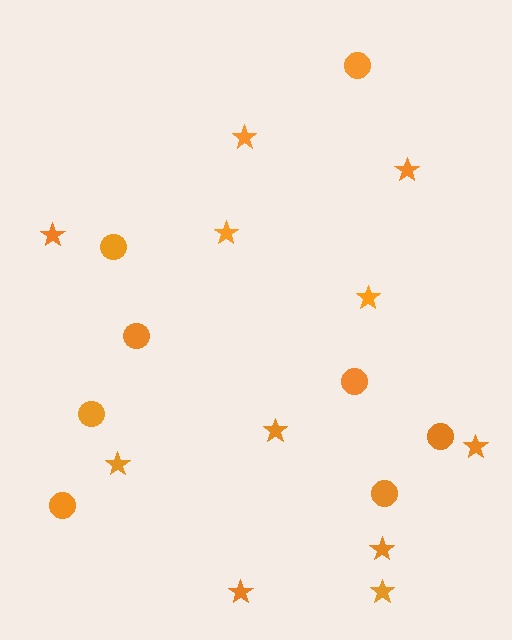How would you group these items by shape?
There are 2 groups: one group of stars (11) and one group of circles (8).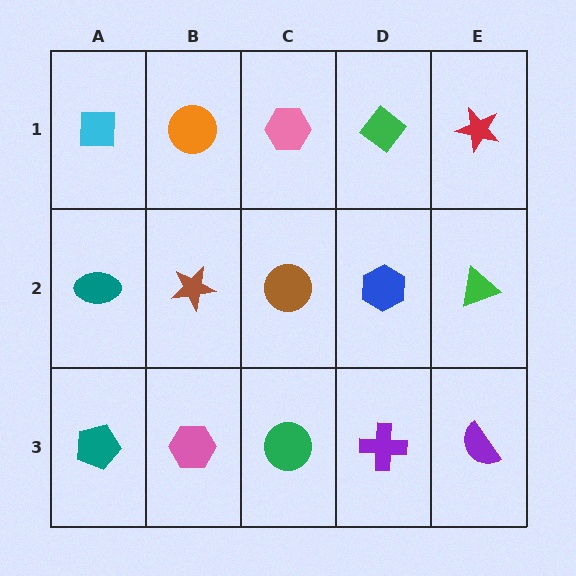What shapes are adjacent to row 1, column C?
A brown circle (row 2, column C), an orange circle (row 1, column B), a green diamond (row 1, column D).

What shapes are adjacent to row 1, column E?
A green triangle (row 2, column E), a green diamond (row 1, column D).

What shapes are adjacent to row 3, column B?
A brown star (row 2, column B), a teal pentagon (row 3, column A), a green circle (row 3, column C).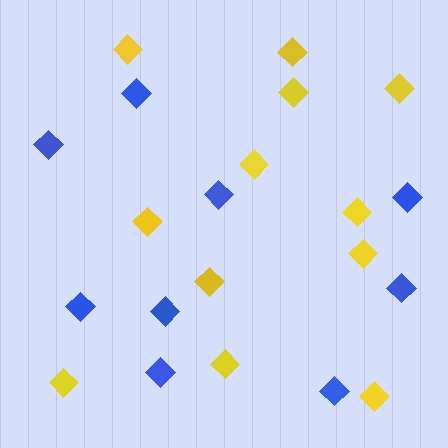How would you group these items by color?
There are 2 groups: one group of yellow diamonds (12) and one group of blue diamonds (9).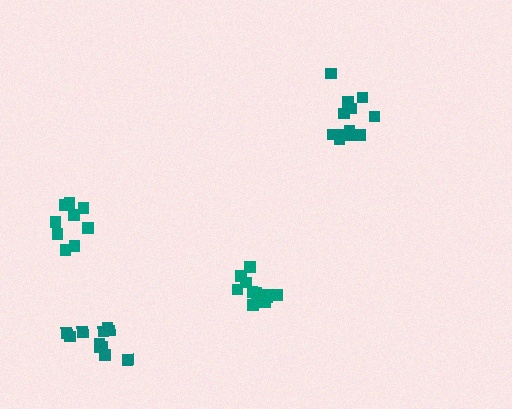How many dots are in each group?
Group 1: 12 dots, Group 2: 11 dots, Group 3: 11 dots, Group 4: 9 dots (43 total).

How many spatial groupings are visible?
There are 4 spatial groupings.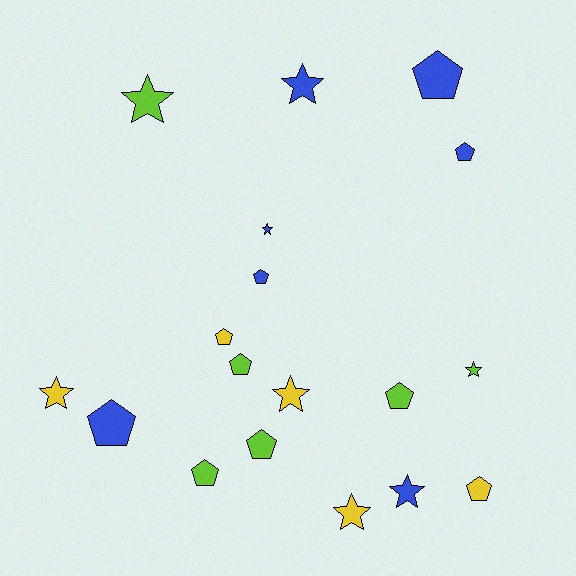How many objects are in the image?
There are 18 objects.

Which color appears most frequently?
Blue, with 7 objects.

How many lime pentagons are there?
There are 4 lime pentagons.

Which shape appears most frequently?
Pentagon, with 10 objects.